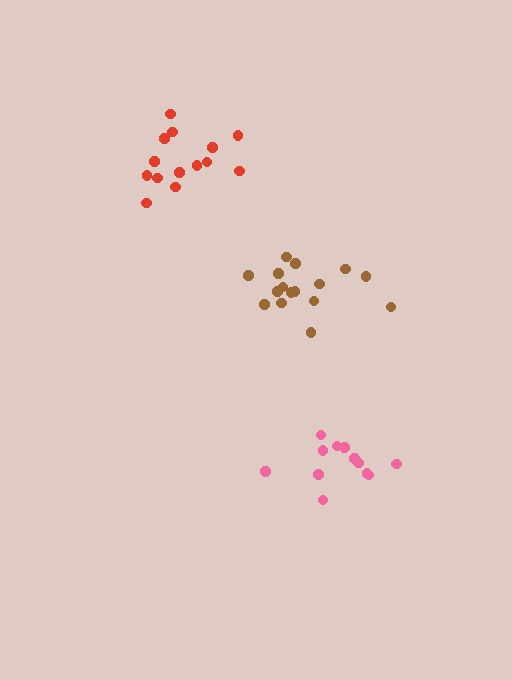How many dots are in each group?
Group 1: 16 dots, Group 2: 12 dots, Group 3: 14 dots (42 total).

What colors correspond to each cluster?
The clusters are colored: brown, pink, red.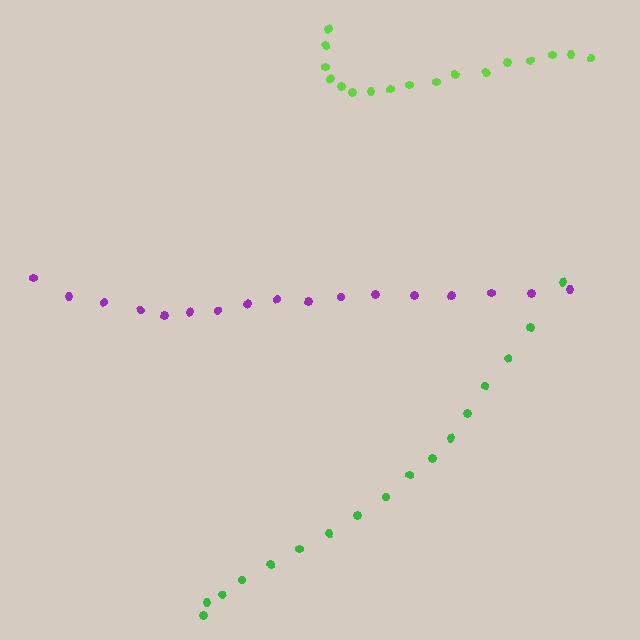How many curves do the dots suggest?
There are 3 distinct paths.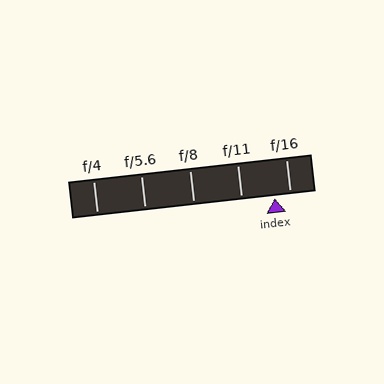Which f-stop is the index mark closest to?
The index mark is closest to f/16.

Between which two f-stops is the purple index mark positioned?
The index mark is between f/11 and f/16.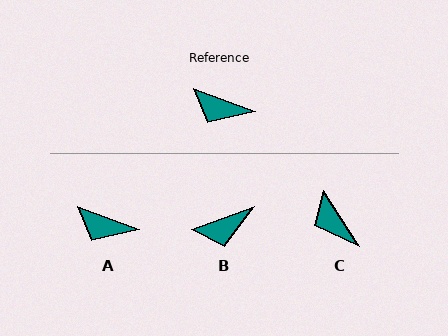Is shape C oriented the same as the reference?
No, it is off by about 37 degrees.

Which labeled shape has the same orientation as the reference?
A.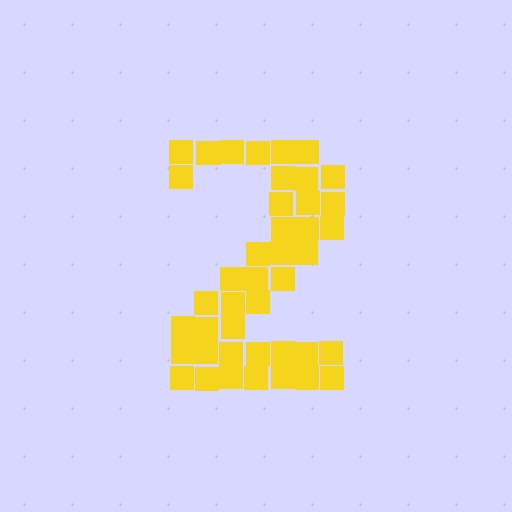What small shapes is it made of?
It is made of small squares.